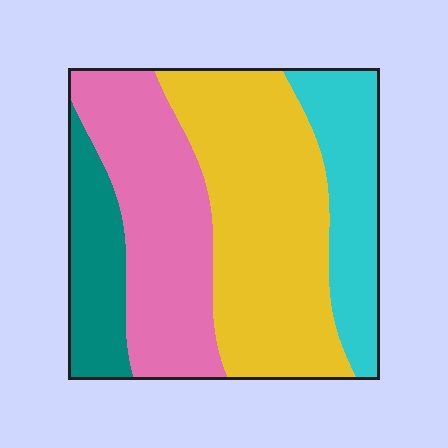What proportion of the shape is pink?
Pink takes up about one third (1/3) of the shape.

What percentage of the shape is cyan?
Cyan takes up between a sixth and a third of the shape.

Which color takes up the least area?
Teal, at roughly 15%.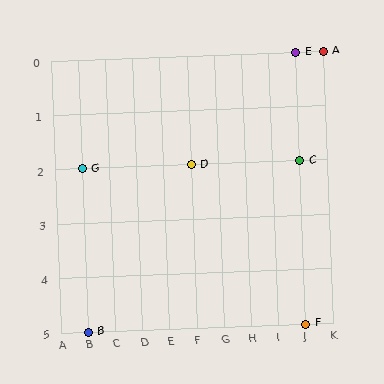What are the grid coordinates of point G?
Point G is at grid coordinates (B, 2).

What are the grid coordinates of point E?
Point E is at grid coordinates (J, 0).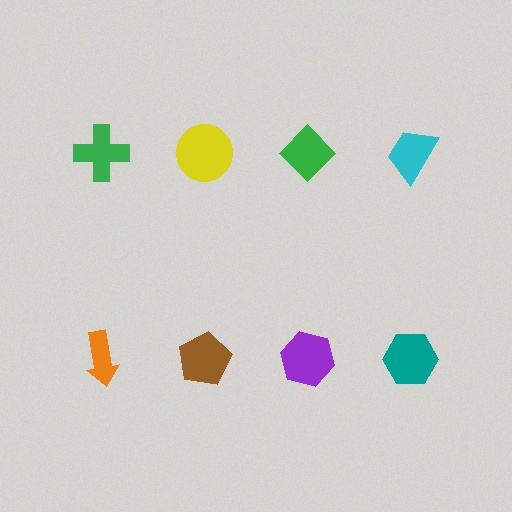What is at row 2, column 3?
A purple hexagon.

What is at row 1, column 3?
A green diamond.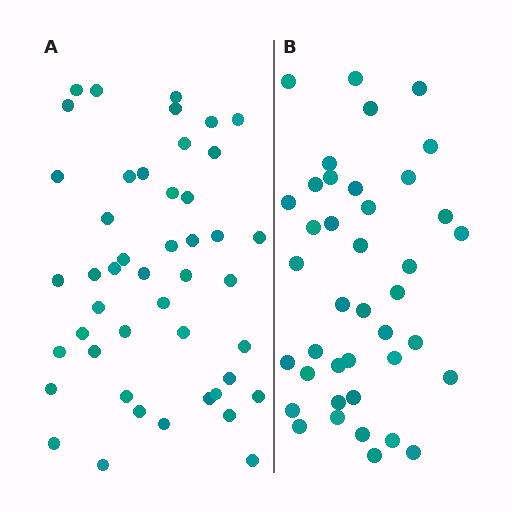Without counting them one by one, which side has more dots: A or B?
Region A (the left region) has more dots.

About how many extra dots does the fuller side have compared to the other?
Region A has about 6 more dots than region B.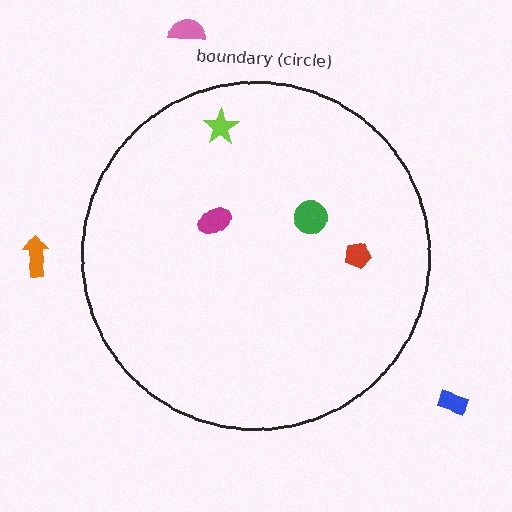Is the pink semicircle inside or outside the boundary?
Outside.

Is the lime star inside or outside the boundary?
Inside.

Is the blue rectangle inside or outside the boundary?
Outside.